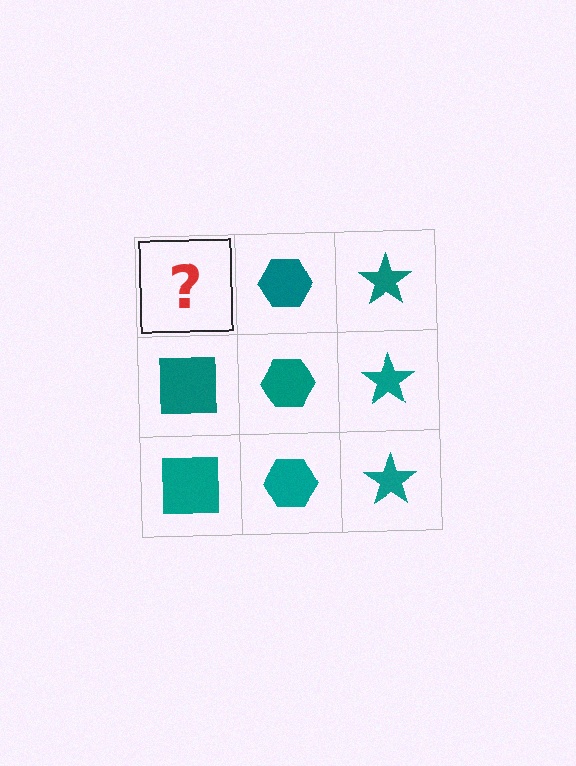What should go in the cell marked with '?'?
The missing cell should contain a teal square.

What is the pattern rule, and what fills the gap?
The rule is that each column has a consistent shape. The gap should be filled with a teal square.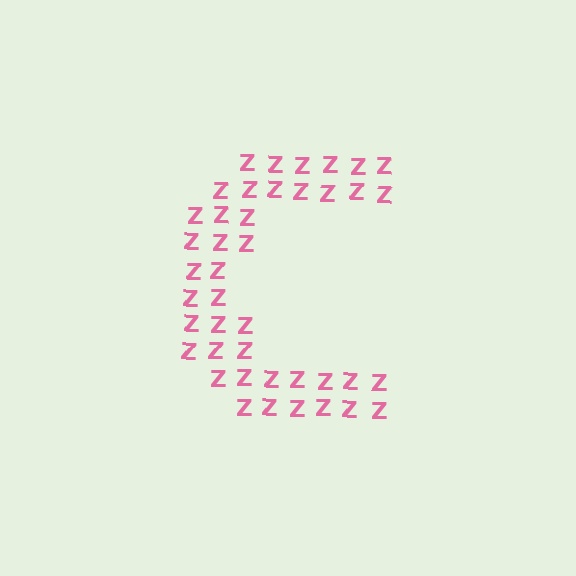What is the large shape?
The large shape is the letter C.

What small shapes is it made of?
It is made of small letter Z's.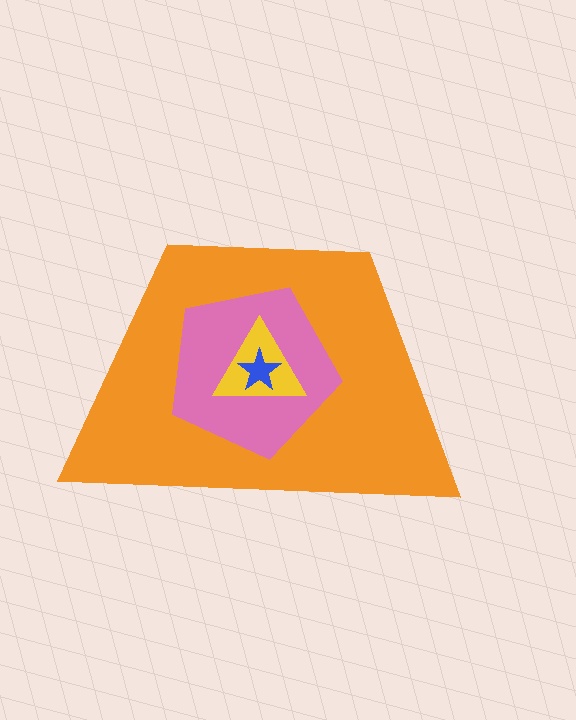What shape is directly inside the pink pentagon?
The yellow triangle.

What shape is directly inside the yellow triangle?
The blue star.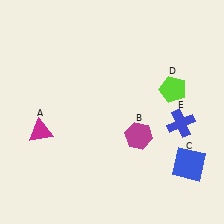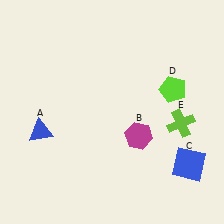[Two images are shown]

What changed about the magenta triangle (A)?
In Image 1, A is magenta. In Image 2, it changed to blue.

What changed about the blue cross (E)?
In Image 1, E is blue. In Image 2, it changed to lime.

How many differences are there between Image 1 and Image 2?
There are 2 differences between the two images.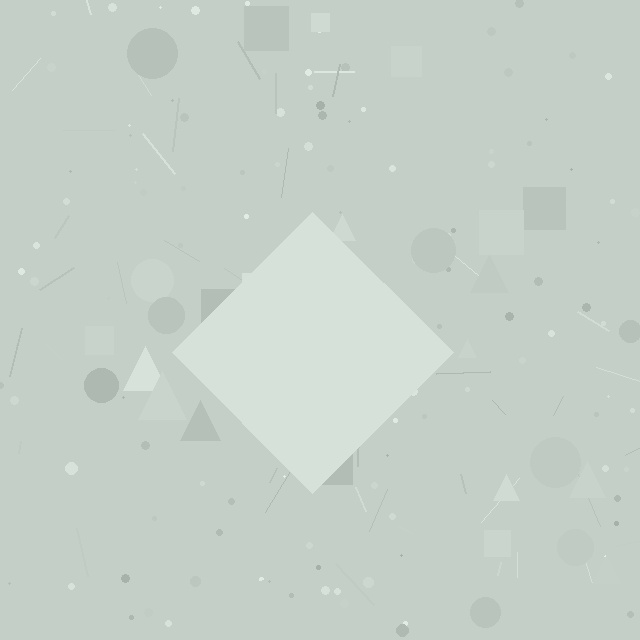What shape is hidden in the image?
A diamond is hidden in the image.